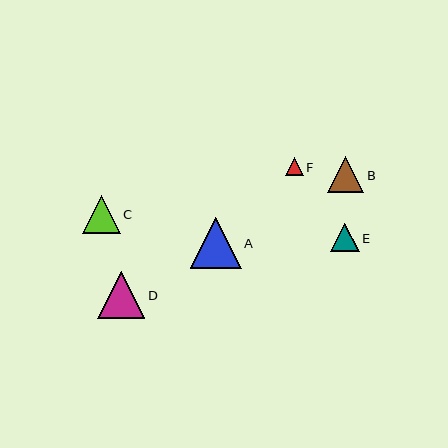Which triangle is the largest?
Triangle A is the largest with a size of approximately 51 pixels.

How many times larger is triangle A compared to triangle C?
Triangle A is approximately 1.3 times the size of triangle C.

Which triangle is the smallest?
Triangle F is the smallest with a size of approximately 17 pixels.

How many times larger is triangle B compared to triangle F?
Triangle B is approximately 2.1 times the size of triangle F.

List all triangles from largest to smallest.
From largest to smallest: A, D, C, B, E, F.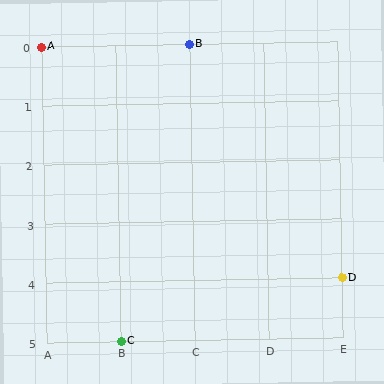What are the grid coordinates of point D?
Point D is at grid coordinates (E, 4).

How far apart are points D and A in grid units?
Points D and A are 4 columns and 4 rows apart (about 5.7 grid units diagonally).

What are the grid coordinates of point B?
Point B is at grid coordinates (C, 0).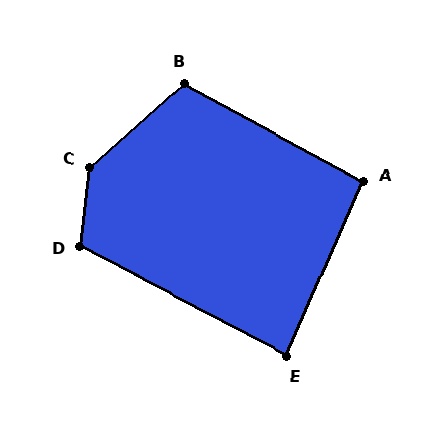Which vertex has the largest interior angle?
C, at approximately 138 degrees.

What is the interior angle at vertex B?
Approximately 110 degrees (obtuse).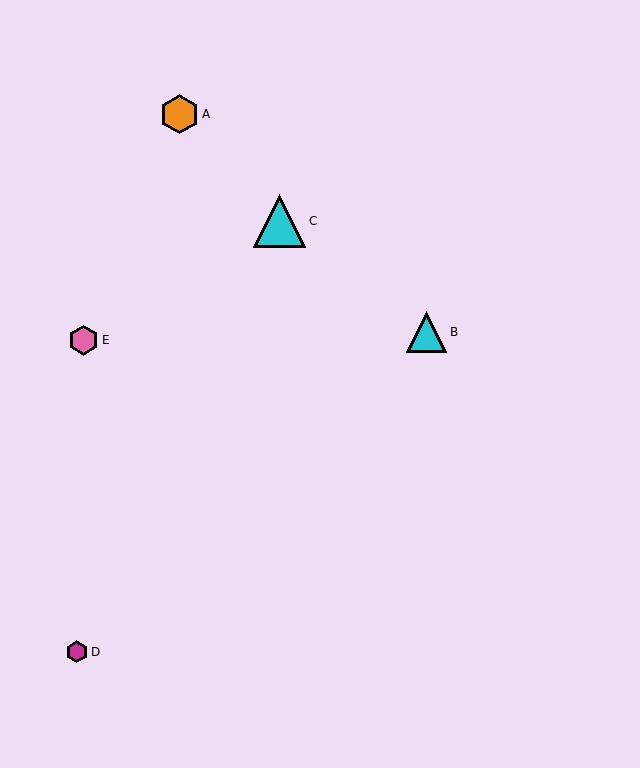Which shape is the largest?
The cyan triangle (labeled C) is the largest.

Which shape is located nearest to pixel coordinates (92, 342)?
The pink hexagon (labeled E) at (83, 340) is nearest to that location.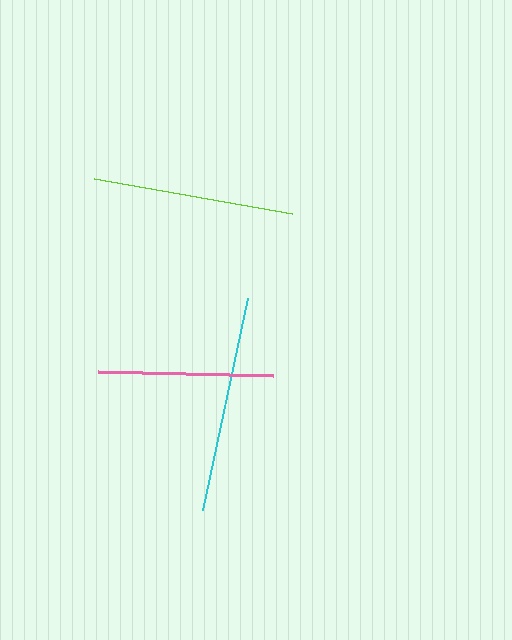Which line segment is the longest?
The cyan line is the longest at approximately 217 pixels.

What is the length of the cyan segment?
The cyan segment is approximately 217 pixels long.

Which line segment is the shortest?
The pink line is the shortest at approximately 175 pixels.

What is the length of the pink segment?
The pink segment is approximately 175 pixels long.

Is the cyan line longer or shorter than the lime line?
The cyan line is longer than the lime line.